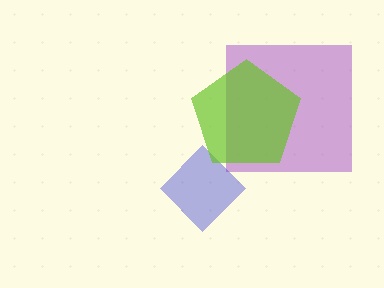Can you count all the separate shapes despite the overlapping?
Yes, there are 3 separate shapes.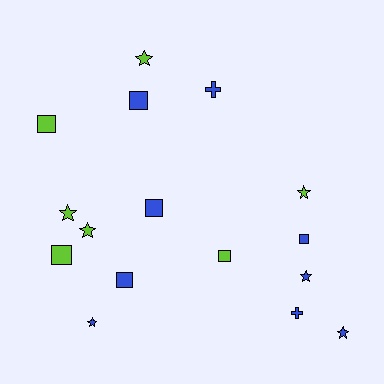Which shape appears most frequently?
Star, with 7 objects.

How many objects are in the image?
There are 16 objects.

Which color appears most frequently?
Blue, with 9 objects.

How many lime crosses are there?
There are no lime crosses.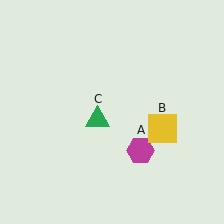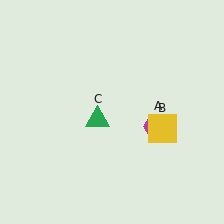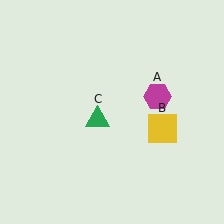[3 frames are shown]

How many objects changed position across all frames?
1 object changed position: magenta hexagon (object A).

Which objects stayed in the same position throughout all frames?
Yellow square (object B) and green triangle (object C) remained stationary.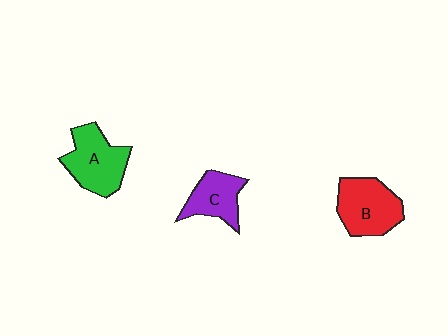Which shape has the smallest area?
Shape C (purple).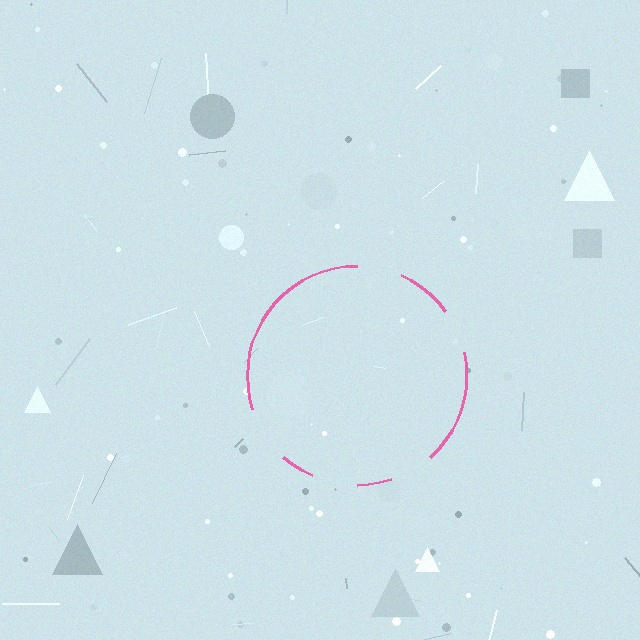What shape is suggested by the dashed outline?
The dashed outline suggests a circle.